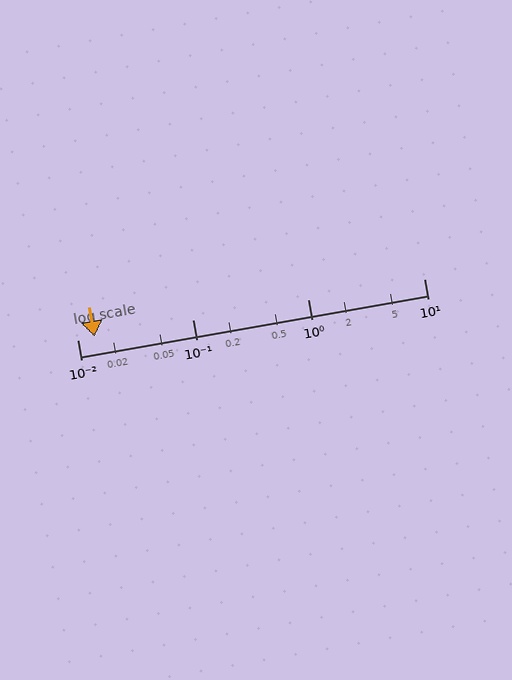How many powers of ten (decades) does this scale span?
The scale spans 3 decades, from 0.01 to 10.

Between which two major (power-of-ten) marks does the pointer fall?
The pointer is between 0.01 and 0.1.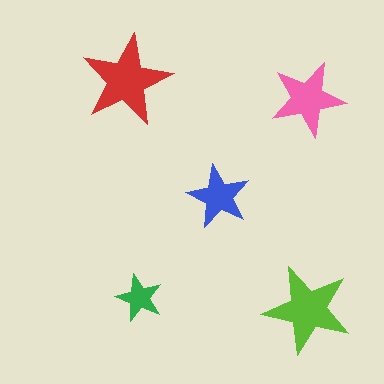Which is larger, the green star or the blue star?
The blue one.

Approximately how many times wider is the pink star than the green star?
About 1.5 times wider.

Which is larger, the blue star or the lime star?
The lime one.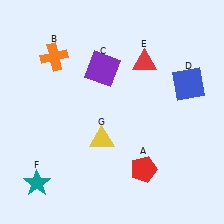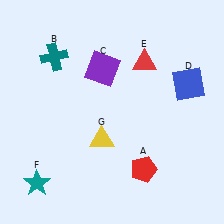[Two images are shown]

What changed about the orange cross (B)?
In Image 1, B is orange. In Image 2, it changed to teal.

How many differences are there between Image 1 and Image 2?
There is 1 difference between the two images.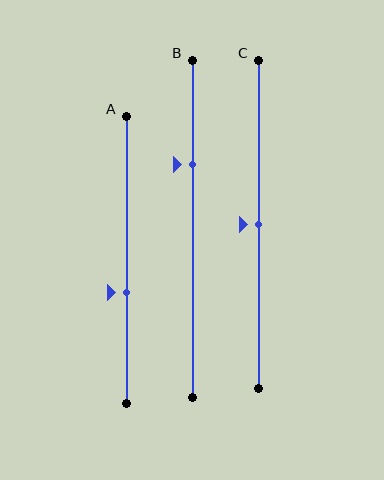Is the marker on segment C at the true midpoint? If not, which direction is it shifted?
Yes, the marker on segment C is at the true midpoint.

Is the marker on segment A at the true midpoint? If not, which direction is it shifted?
No, the marker on segment A is shifted downward by about 11% of the segment length.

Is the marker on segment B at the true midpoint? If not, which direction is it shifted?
No, the marker on segment B is shifted upward by about 19% of the segment length.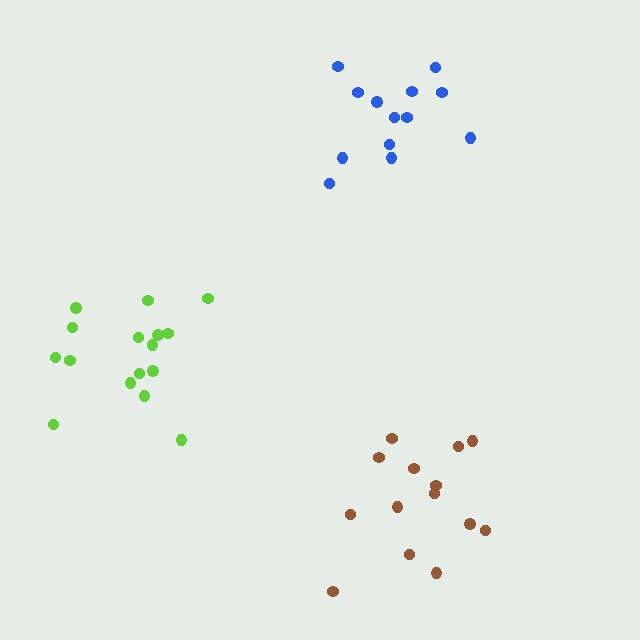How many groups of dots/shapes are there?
There are 3 groups.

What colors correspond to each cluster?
The clusters are colored: brown, blue, lime.